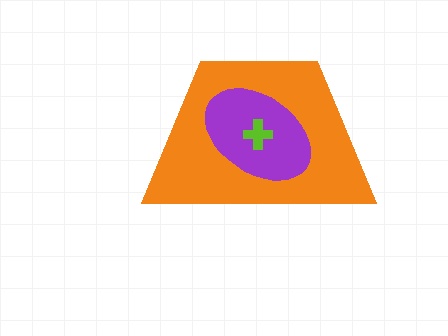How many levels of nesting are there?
3.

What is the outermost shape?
The orange trapezoid.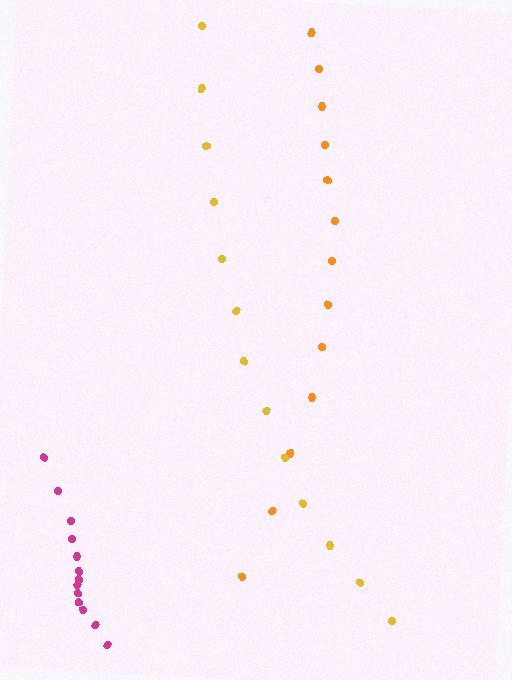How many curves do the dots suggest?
There are 3 distinct paths.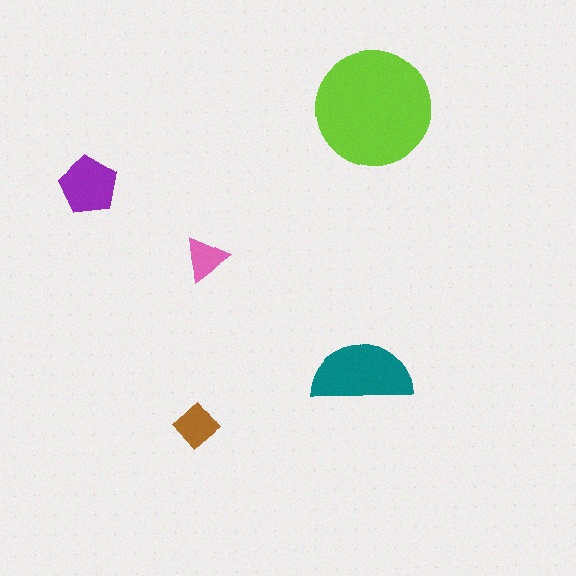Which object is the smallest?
The pink triangle.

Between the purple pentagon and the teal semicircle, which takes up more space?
The teal semicircle.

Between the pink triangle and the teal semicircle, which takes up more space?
The teal semicircle.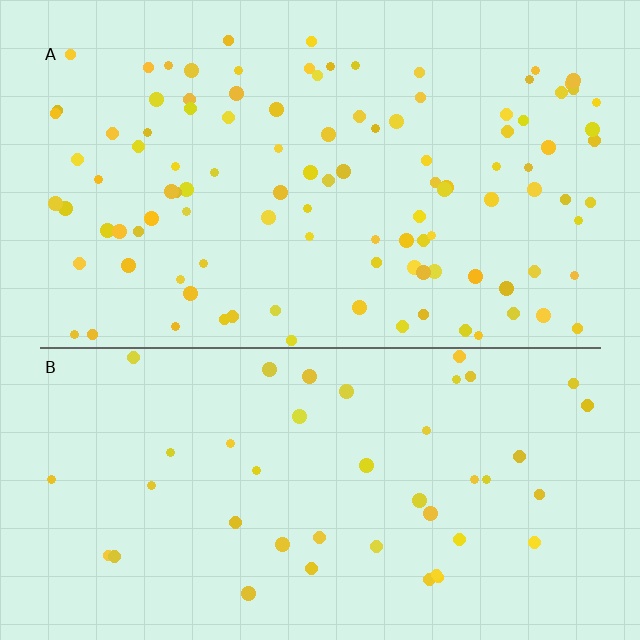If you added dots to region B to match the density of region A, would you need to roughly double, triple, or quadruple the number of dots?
Approximately double.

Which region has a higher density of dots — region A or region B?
A (the top).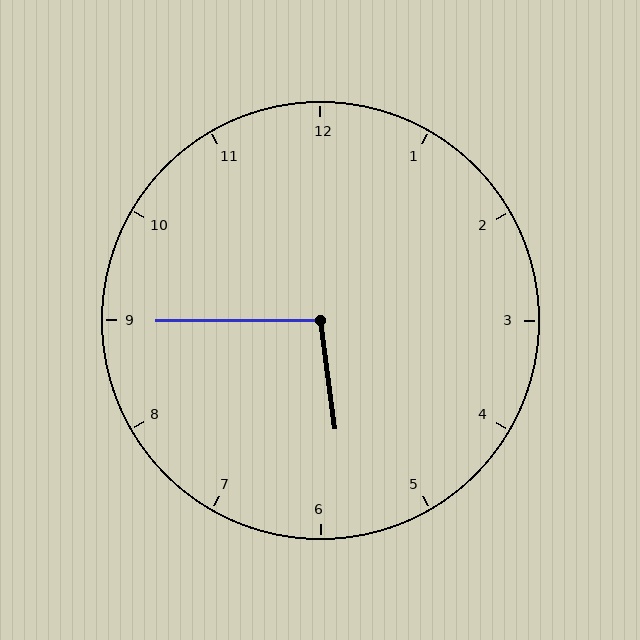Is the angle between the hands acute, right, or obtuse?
It is obtuse.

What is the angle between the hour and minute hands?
Approximately 98 degrees.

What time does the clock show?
5:45.